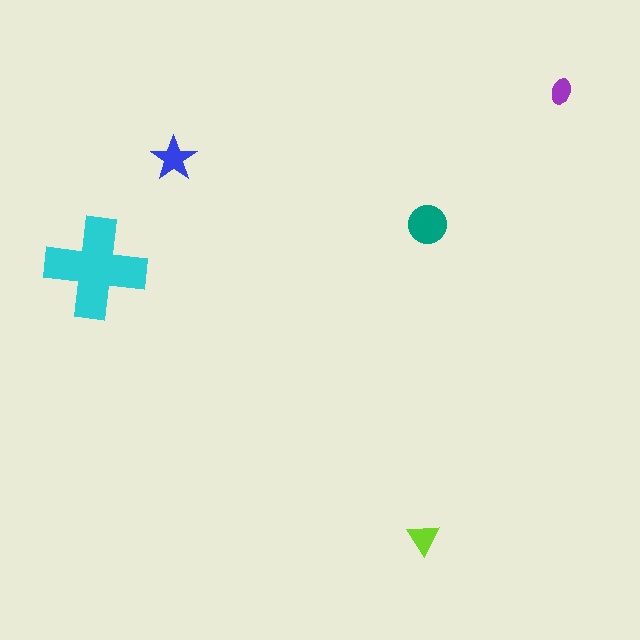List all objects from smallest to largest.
The purple ellipse, the lime triangle, the blue star, the teal circle, the cyan cross.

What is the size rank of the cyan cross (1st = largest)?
1st.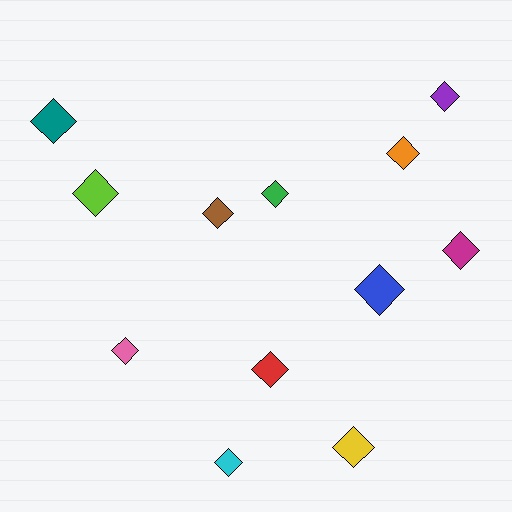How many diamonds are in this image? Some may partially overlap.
There are 12 diamonds.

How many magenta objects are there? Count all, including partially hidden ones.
There is 1 magenta object.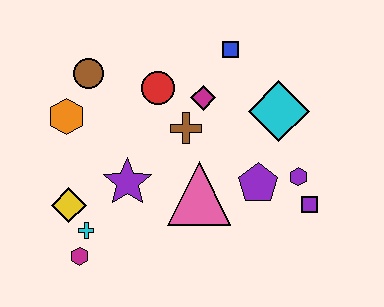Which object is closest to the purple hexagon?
The purple square is closest to the purple hexagon.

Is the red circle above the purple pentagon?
Yes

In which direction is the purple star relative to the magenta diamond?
The purple star is below the magenta diamond.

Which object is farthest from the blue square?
The magenta hexagon is farthest from the blue square.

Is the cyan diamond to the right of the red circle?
Yes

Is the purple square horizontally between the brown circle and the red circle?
No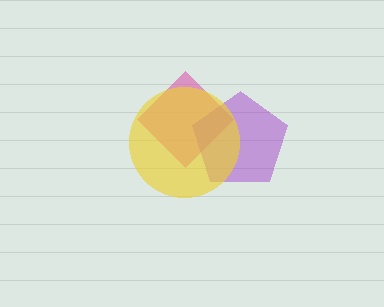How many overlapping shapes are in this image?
There are 3 overlapping shapes in the image.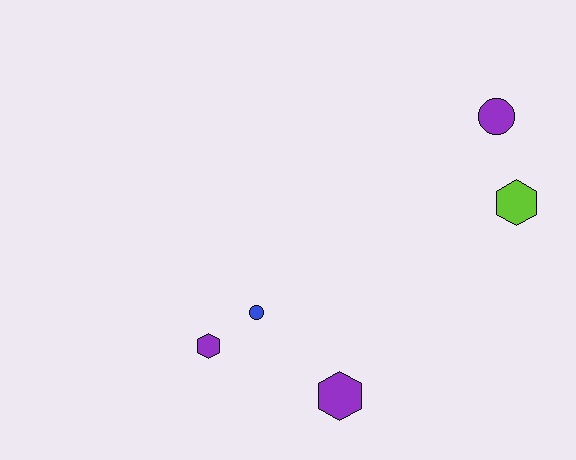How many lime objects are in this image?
There is 1 lime object.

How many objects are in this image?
There are 5 objects.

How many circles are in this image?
There are 2 circles.